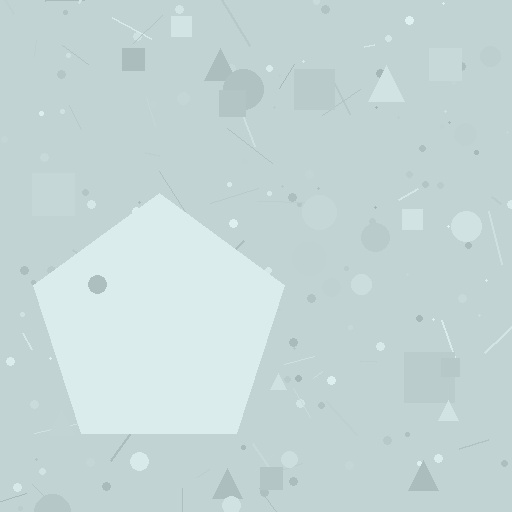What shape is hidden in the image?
A pentagon is hidden in the image.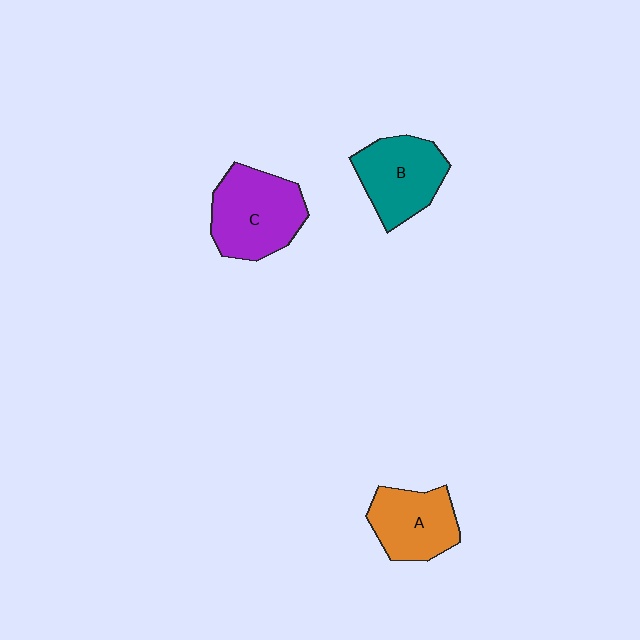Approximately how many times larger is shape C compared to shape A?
Approximately 1.3 times.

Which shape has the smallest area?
Shape A (orange).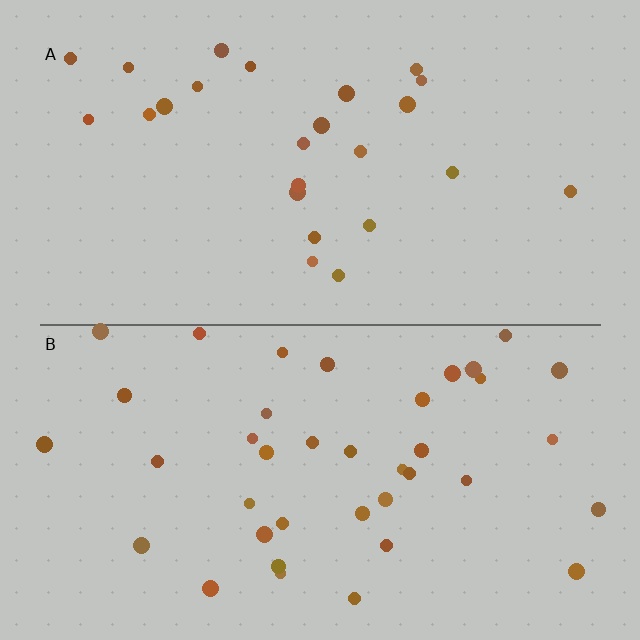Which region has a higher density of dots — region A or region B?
B (the bottom).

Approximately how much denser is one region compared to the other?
Approximately 1.6× — region B over region A.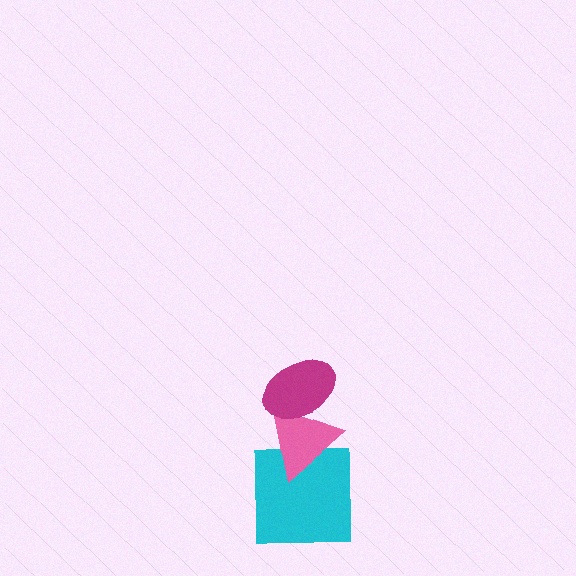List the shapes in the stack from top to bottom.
From top to bottom: the magenta ellipse, the pink triangle, the cyan square.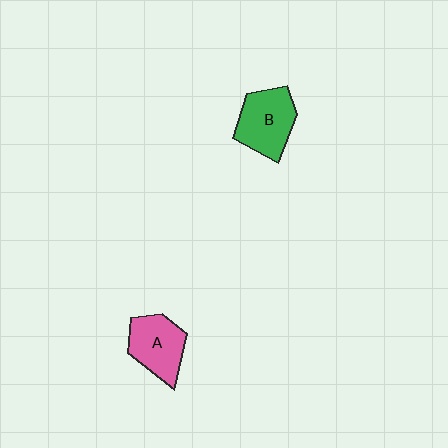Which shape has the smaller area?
Shape A (pink).